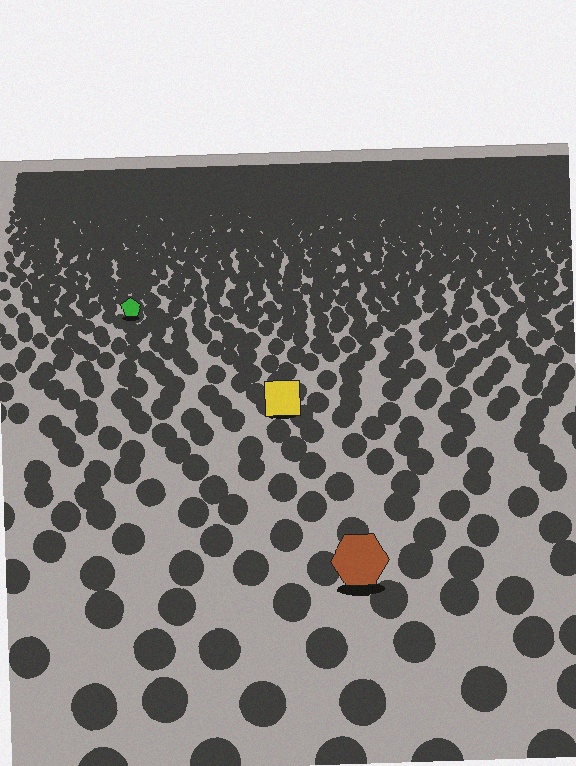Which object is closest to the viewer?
The brown hexagon is closest. The texture marks near it are larger and more spread out.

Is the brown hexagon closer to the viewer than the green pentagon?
Yes. The brown hexagon is closer — you can tell from the texture gradient: the ground texture is coarser near it.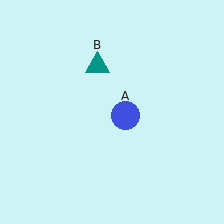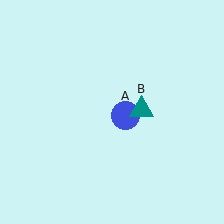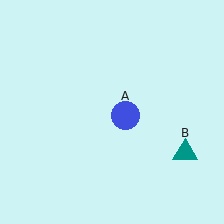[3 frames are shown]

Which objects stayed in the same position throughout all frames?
Blue circle (object A) remained stationary.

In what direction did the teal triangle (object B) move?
The teal triangle (object B) moved down and to the right.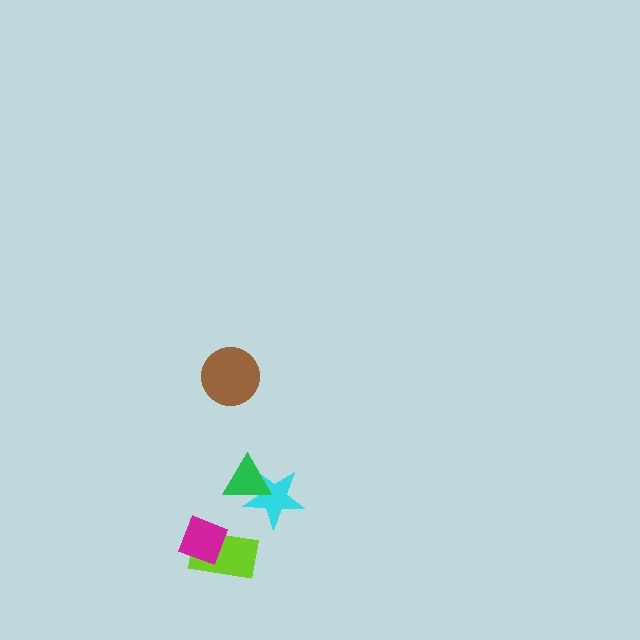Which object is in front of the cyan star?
The green triangle is in front of the cyan star.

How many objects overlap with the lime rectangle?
1 object overlaps with the lime rectangle.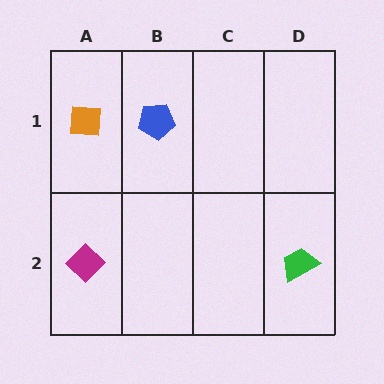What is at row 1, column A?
An orange square.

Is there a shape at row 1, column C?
No, that cell is empty.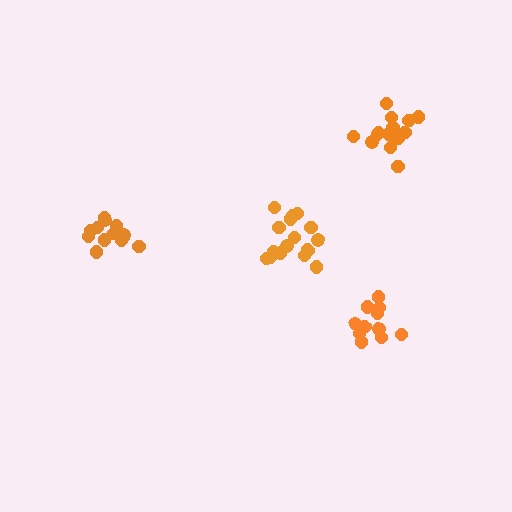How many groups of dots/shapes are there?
There are 4 groups.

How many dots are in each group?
Group 1: 13 dots, Group 2: 17 dots, Group 3: 16 dots, Group 4: 11 dots (57 total).